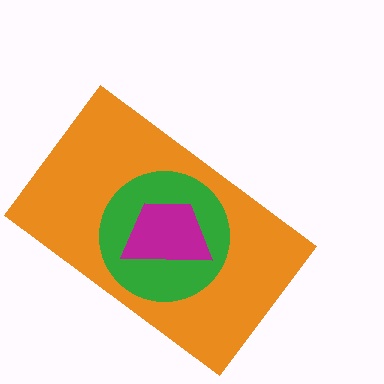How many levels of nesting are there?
3.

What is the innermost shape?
The magenta trapezoid.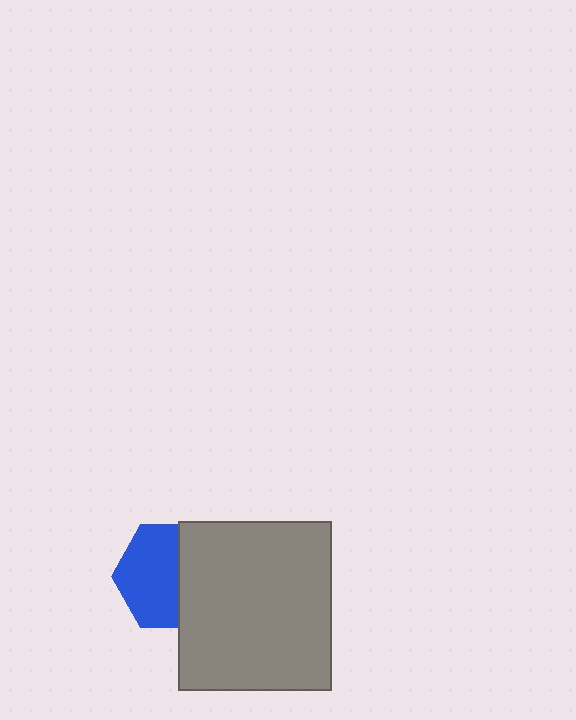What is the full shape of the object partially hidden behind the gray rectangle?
The partially hidden object is a blue hexagon.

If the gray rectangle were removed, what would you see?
You would see the complete blue hexagon.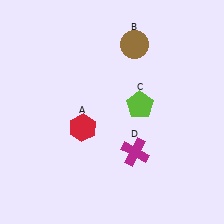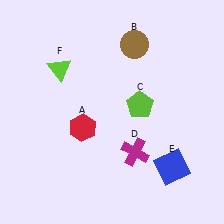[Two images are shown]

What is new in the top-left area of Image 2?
A lime triangle (F) was added in the top-left area of Image 2.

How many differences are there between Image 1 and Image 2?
There are 2 differences between the two images.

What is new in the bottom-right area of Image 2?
A blue square (E) was added in the bottom-right area of Image 2.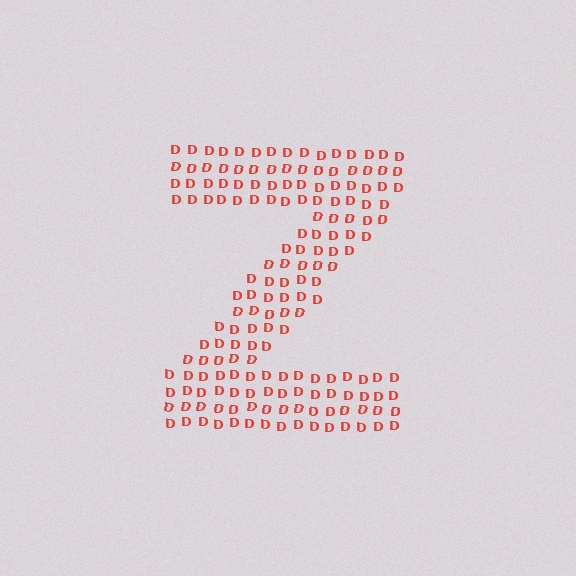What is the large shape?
The large shape is the letter Z.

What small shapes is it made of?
It is made of small letter D's.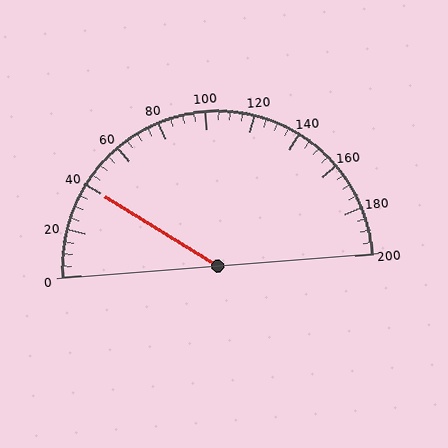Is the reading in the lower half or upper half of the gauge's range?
The reading is in the lower half of the range (0 to 200).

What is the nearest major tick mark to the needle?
The nearest major tick mark is 40.